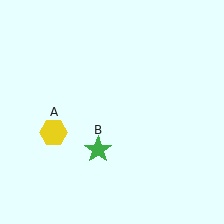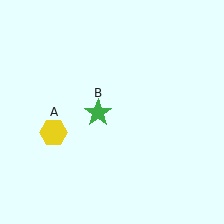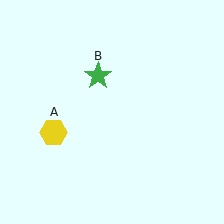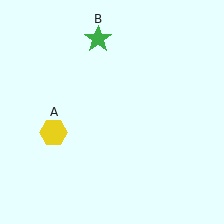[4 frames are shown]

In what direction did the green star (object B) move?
The green star (object B) moved up.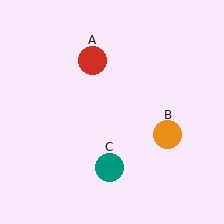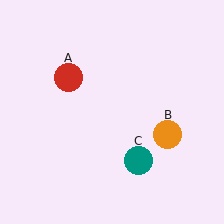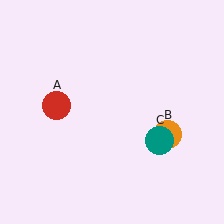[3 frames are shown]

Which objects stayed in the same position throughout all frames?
Orange circle (object B) remained stationary.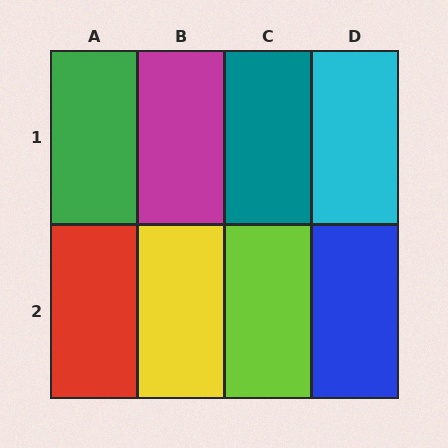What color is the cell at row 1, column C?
Teal.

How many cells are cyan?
1 cell is cyan.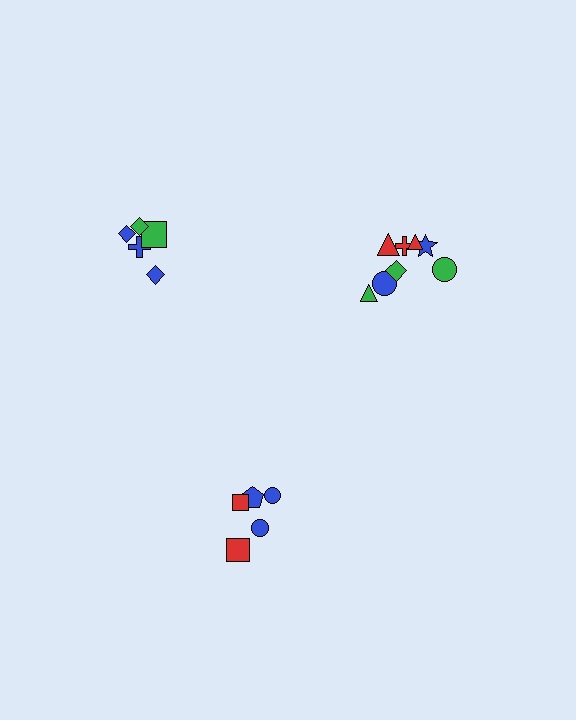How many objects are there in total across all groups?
There are 18 objects.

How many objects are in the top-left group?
There are 5 objects.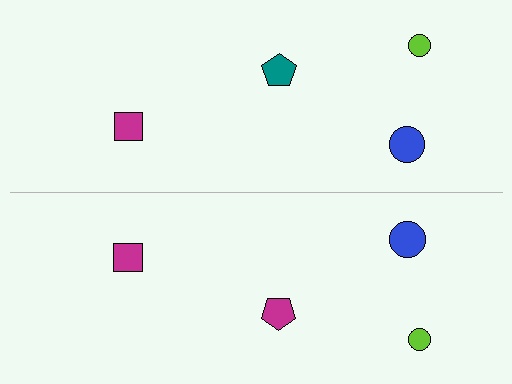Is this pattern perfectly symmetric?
No, the pattern is not perfectly symmetric. The magenta pentagon on the bottom side breaks the symmetry — its mirror counterpart is teal.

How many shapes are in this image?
There are 8 shapes in this image.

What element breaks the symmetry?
The magenta pentagon on the bottom side breaks the symmetry — its mirror counterpart is teal.